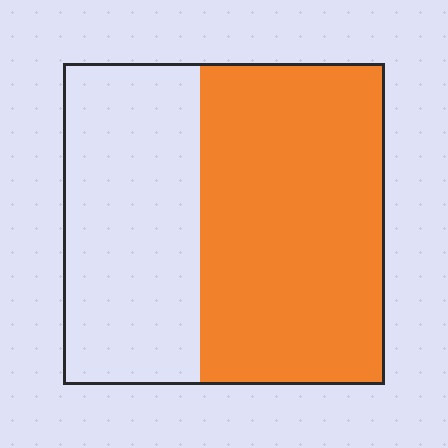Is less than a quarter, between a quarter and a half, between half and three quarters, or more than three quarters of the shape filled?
Between half and three quarters.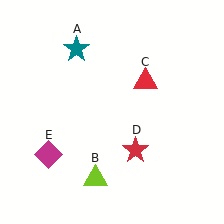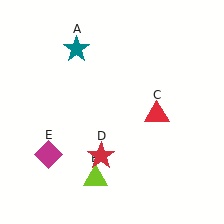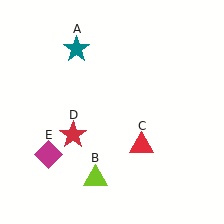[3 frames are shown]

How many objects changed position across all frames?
2 objects changed position: red triangle (object C), red star (object D).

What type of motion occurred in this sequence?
The red triangle (object C), red star (object D) rotated clockwise around the center of the scene.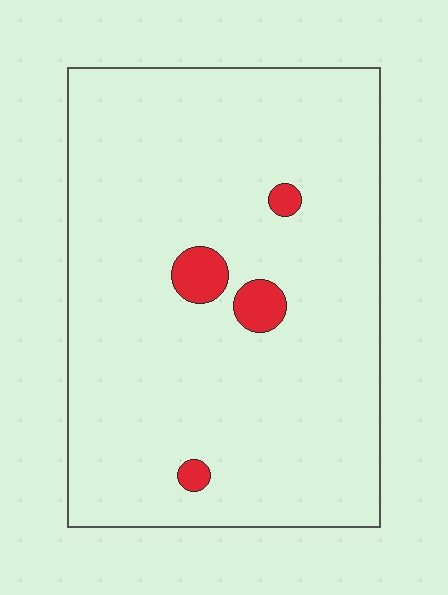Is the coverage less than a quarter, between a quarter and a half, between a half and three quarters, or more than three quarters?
Less than a quarter.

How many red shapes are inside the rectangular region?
4.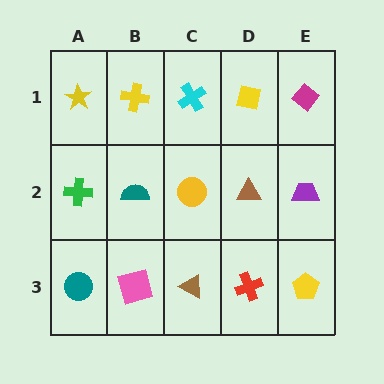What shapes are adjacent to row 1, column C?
A yellow circle (row 2, column C), a yellow cross (row 1, column B), a yellow square (row 1, column D).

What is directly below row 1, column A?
A green cross.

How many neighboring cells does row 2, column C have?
4.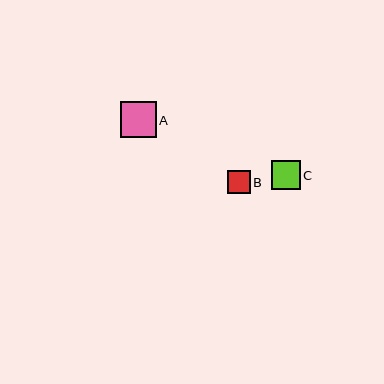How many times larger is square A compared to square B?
Square A is approximately 1.6 times the size of square B.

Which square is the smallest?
Square B is the smallest with a size of approximately 22 pixels.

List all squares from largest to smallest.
From largest to smallest: A, C, B.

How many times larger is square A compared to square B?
Square A is approximately 1.6 times the size of square B.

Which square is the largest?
Square A is the largest with a size of approximately 36 pixels.